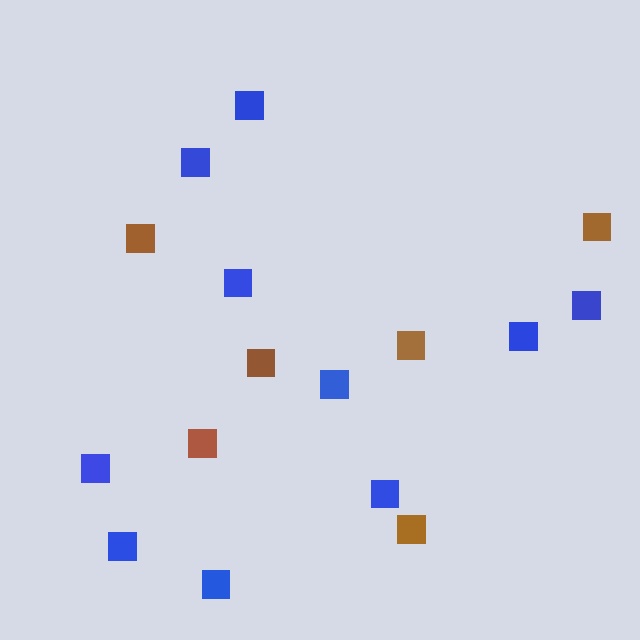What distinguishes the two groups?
There are 2 groups: one group of brown squares (6) and one group of blue squares (10).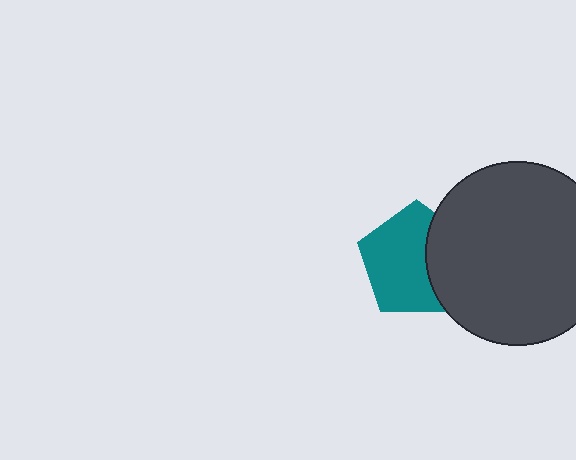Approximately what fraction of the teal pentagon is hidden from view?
Roughly 34% of the teal pentagon is hidden behind the dark gray circle.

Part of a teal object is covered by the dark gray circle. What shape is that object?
It is a pentagon.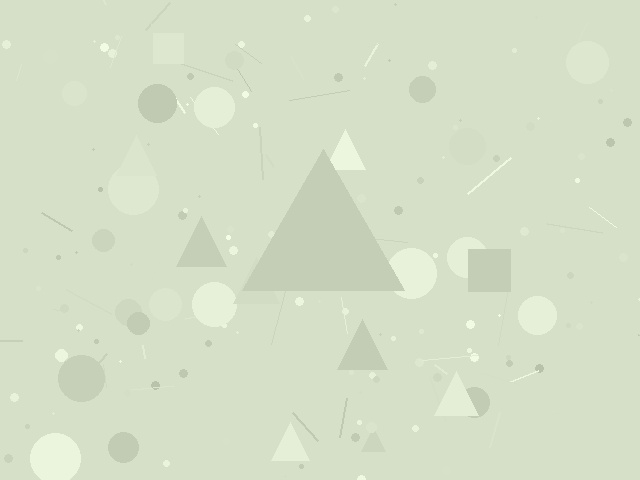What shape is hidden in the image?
A triangle is hidden in the image.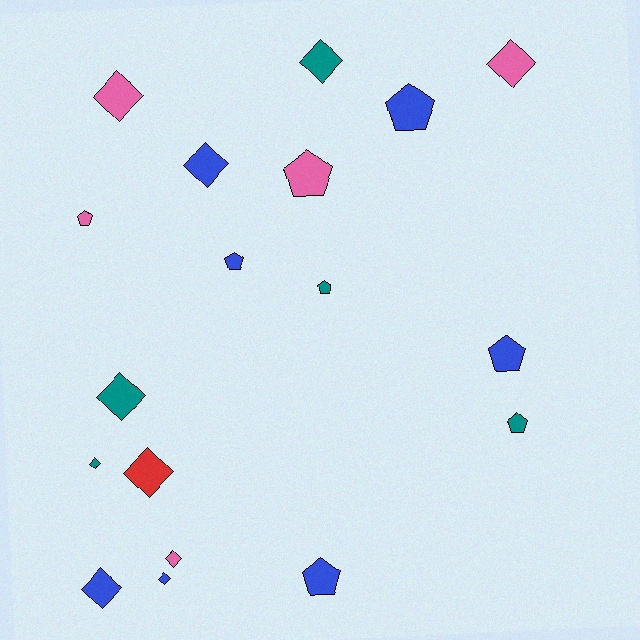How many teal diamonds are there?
There are 3 teal diamonds.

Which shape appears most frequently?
Diamond, with 10 objects.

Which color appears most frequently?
Blue, with 7 objects.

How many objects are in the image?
There are 18 objects.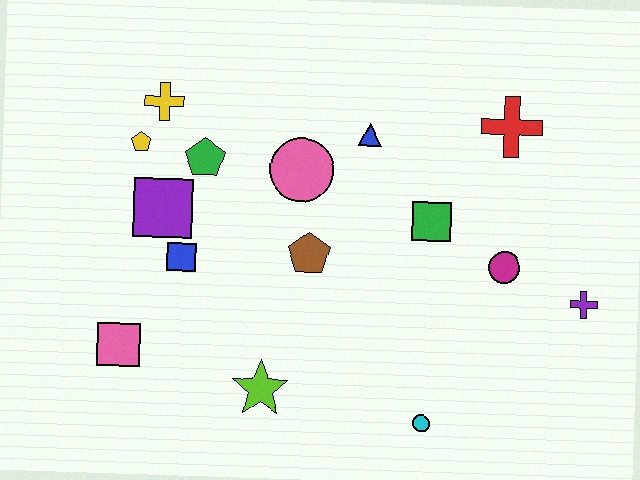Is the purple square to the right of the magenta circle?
No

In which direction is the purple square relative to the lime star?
The purple square is above the lime star.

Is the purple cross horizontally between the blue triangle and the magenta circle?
No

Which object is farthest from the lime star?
The red cross is farthest from the lime star.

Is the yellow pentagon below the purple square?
No